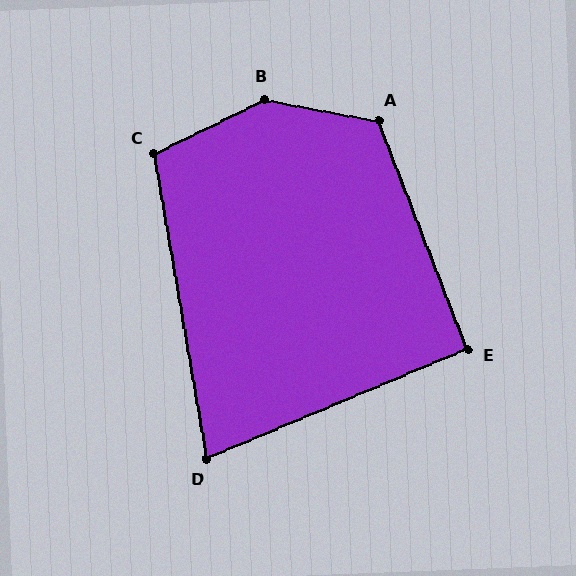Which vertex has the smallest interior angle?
D, at approximately 77 degrees.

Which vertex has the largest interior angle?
B, at approximately 143 degrees.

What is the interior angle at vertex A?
Approximately 122 degrees (obtuse).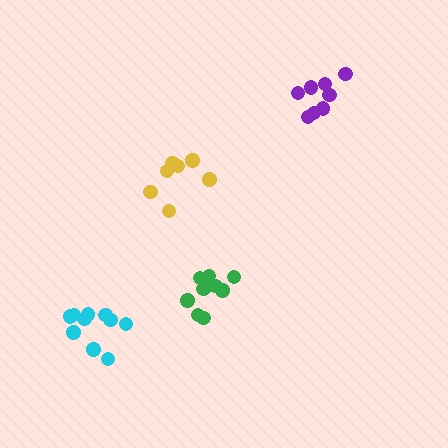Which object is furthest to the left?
The cyan cluster is leftmost.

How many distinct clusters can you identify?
There are 4 distinct clusters.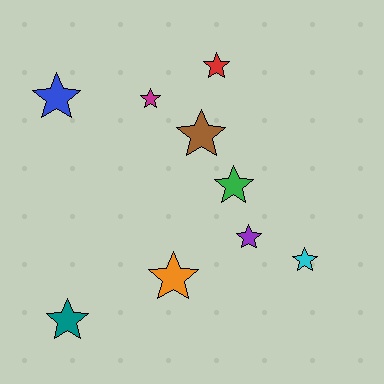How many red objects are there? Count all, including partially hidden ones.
There is 1 red object.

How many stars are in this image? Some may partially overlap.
There are 9 stars.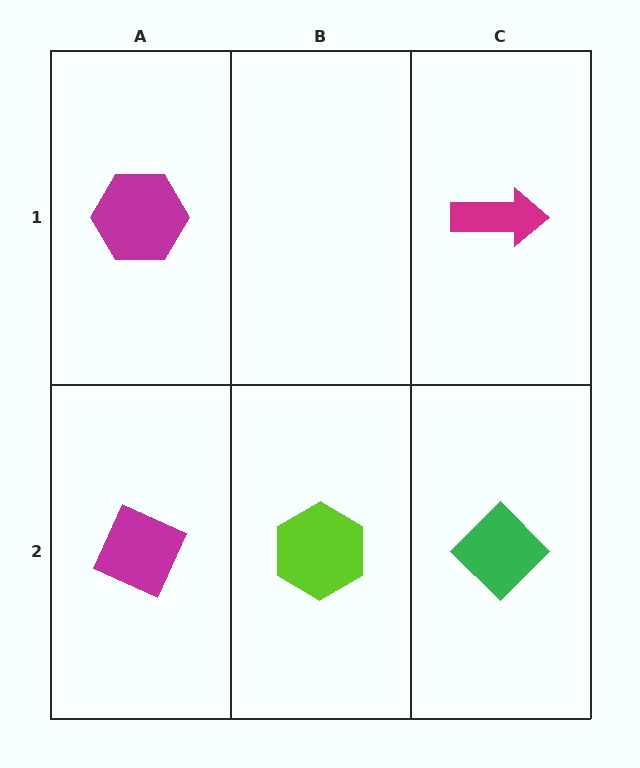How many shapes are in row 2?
3 shapes.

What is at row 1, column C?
A magenta arrow.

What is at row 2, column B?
A lime hexagon.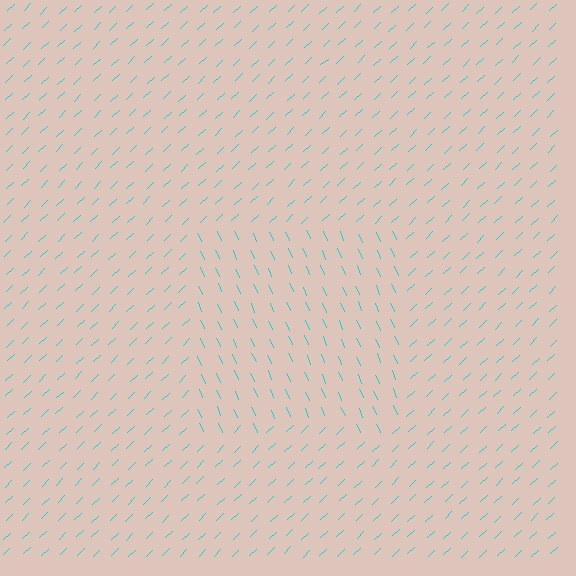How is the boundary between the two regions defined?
The boundary is defined purely by a change in line orientation (approximately 71 degrees difference). All lines are the same color and thickness.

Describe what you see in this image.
The image is filled with small cyan line segments. A rectangle region in the image has lines oriented differently from the surrounding lines, creating a visible texture boundary.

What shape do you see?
I see a rectangle.